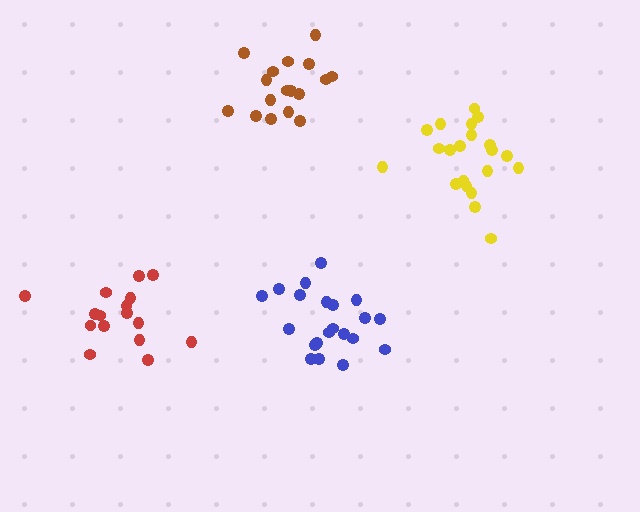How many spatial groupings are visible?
There are 4 spatial groupings.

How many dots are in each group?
Group 1: 17 dots, Group 2: 21 dots, Group 3: 21 dots, Group 4: 16 dots (75 total).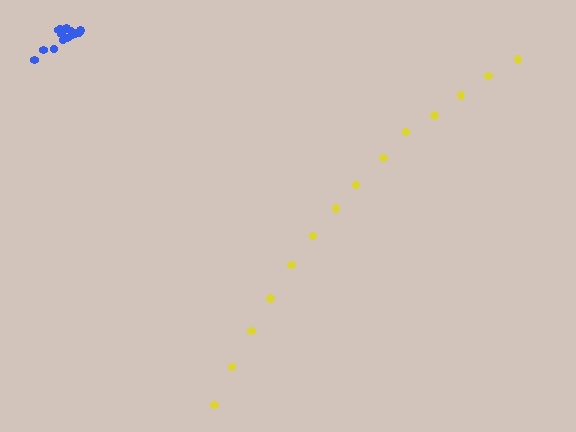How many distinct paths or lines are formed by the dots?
There are 2 distinct paths.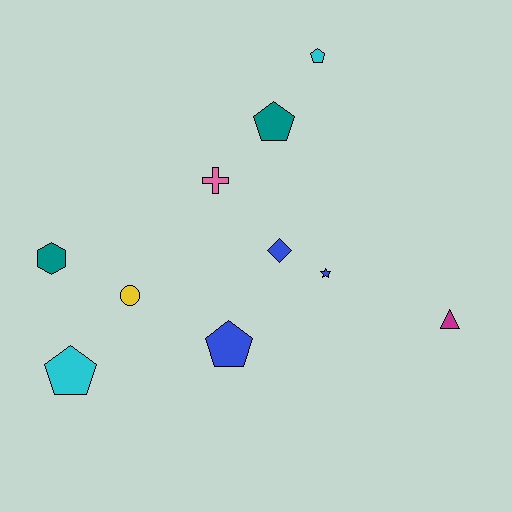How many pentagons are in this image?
There are 4 pentagons.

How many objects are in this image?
There are 10 objects.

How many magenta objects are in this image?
There is 1 magenta object.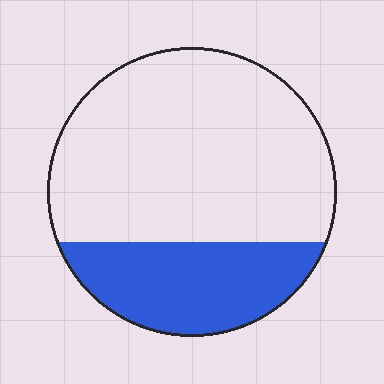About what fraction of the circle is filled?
About one quarter (1/4).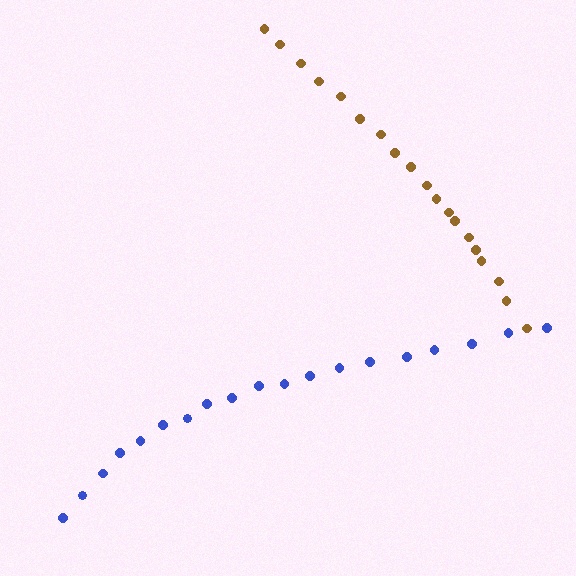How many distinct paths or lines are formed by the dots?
There are 2 distinct paths.